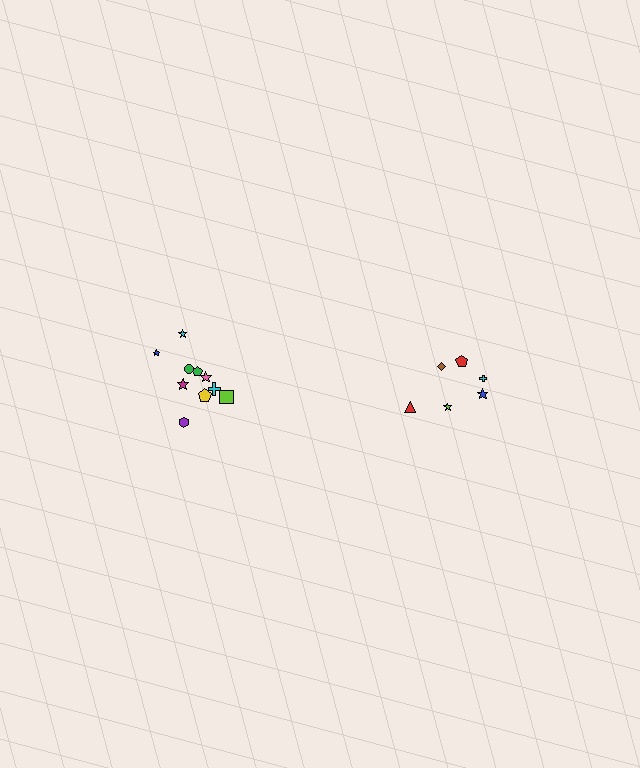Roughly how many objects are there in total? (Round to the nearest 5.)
Roughly 15 objects in total.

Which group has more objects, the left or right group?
The left group.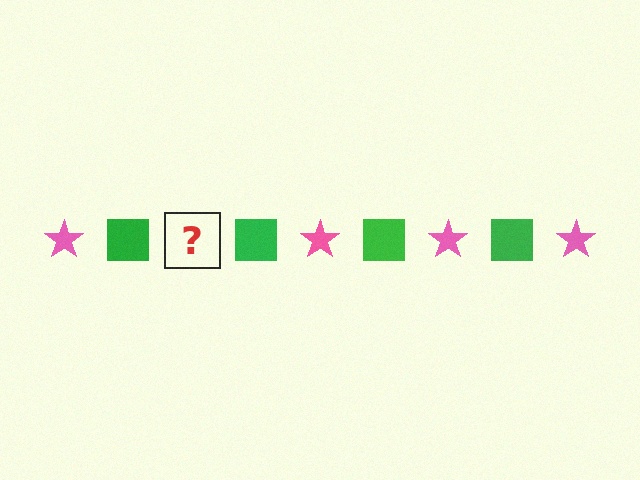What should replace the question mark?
The question mark should be replaced with a pink star.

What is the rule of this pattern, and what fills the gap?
The rule is that the pattern alternates between pink star and green square. The gap should be filled with a pink star.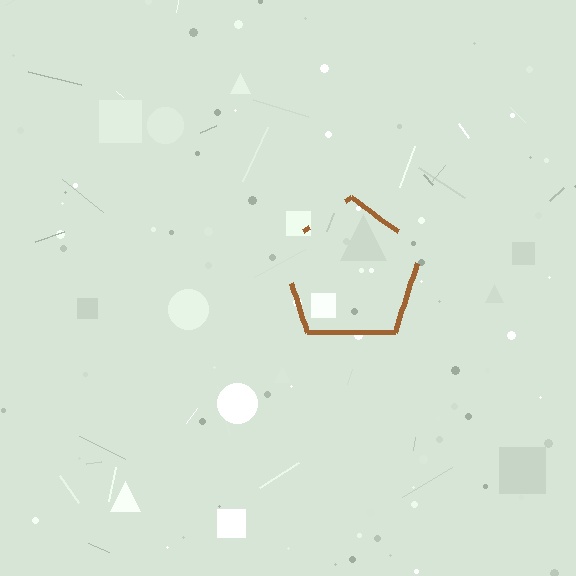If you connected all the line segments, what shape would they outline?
They would outline a pentagon.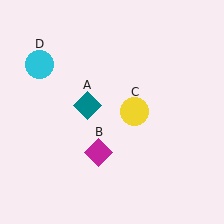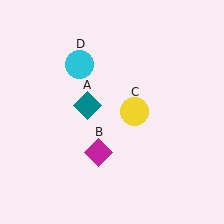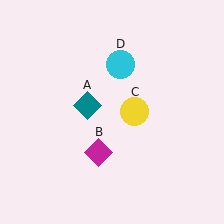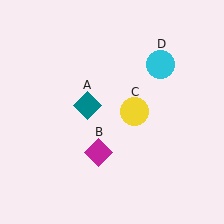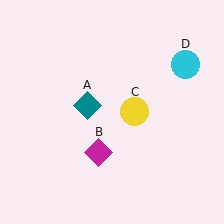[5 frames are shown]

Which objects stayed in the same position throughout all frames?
Teal diamond (object A) and magenta diamond (object B) and yellow circle (object C) remained stationary.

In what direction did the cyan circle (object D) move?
The cyan circle (object D) moved right.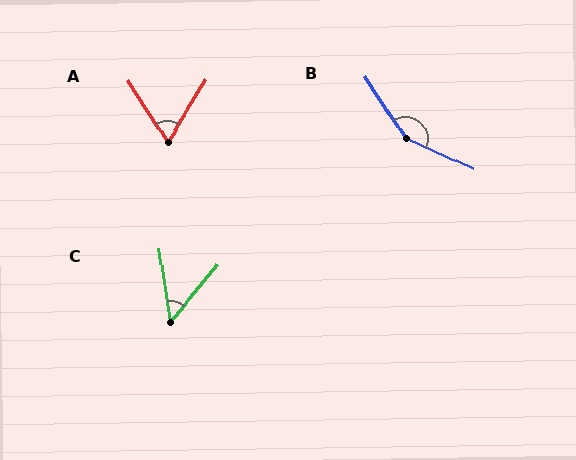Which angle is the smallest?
C, at approximately 48 degrees.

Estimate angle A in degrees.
Approximately 65 degrees.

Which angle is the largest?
B, at approximately 147 degrees.